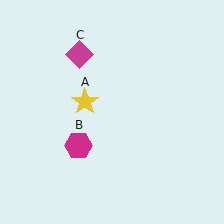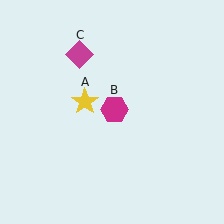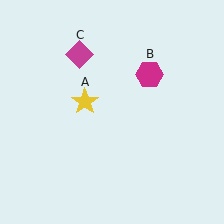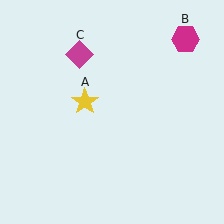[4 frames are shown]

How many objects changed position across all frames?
1 object changed position: magenta hexagon (object B).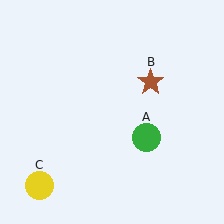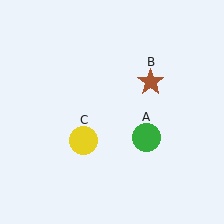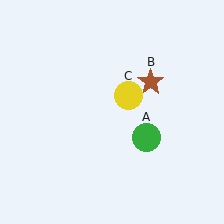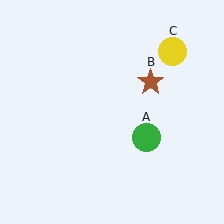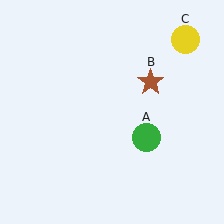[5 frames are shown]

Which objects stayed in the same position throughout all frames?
Green circle (object A) and brown star (object B) remained stationary.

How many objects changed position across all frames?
1 object changed position: yellow circle (object C).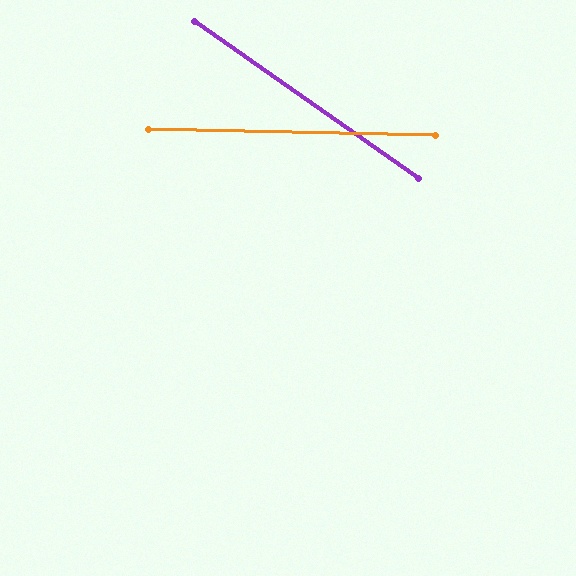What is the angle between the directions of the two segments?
Approximately 34 degrees.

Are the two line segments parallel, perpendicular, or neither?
Neither parallel nor perpendicular — they differ by about 34°.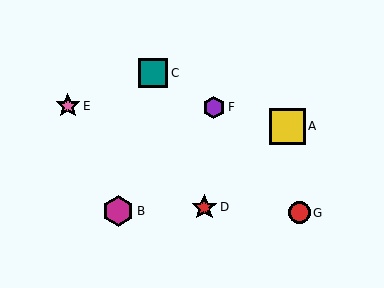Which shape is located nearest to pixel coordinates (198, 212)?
The red star (labeled D) at (204, 207) is nearest to that location.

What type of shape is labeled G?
Shape G is a red circle.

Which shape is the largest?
The yellow square (labeled A) is the largest.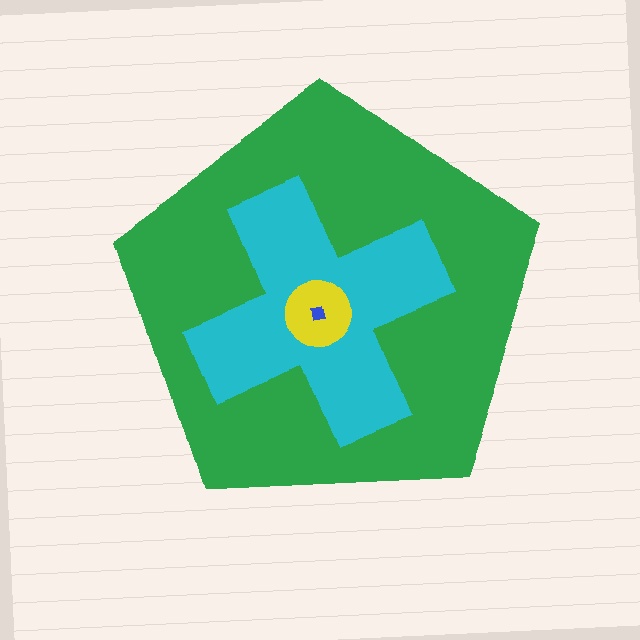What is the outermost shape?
The green pentagon.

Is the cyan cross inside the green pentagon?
Yes.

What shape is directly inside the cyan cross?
The yellow circle.